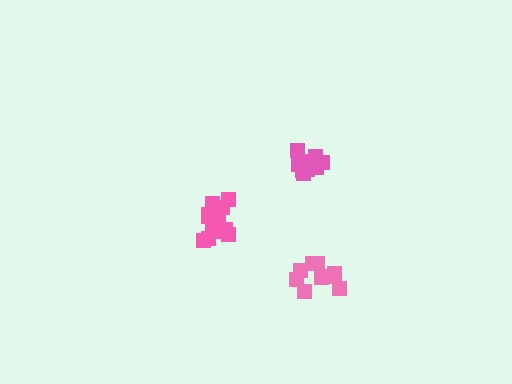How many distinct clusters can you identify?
There are 3 distinct clusters.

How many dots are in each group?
Group 1: 13 dots, Group 2: 14 dots, Group 3: 10 dots (37 total).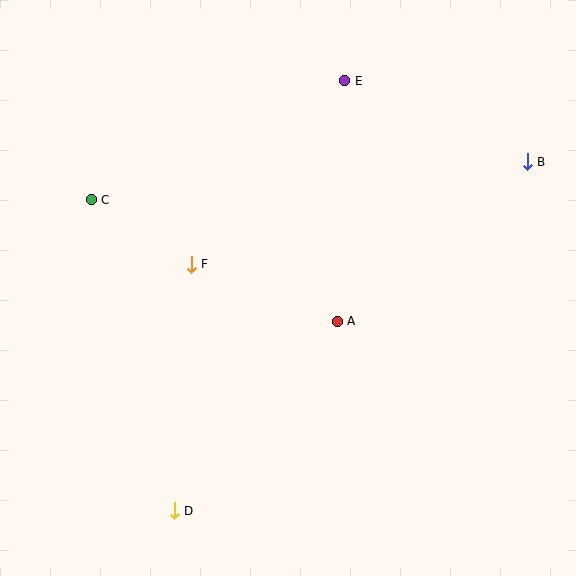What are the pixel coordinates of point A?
Point A is at (337, 321).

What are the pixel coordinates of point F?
Point F is at (191, 264).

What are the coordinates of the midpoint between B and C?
The midpoint between B and C is at (309, 181).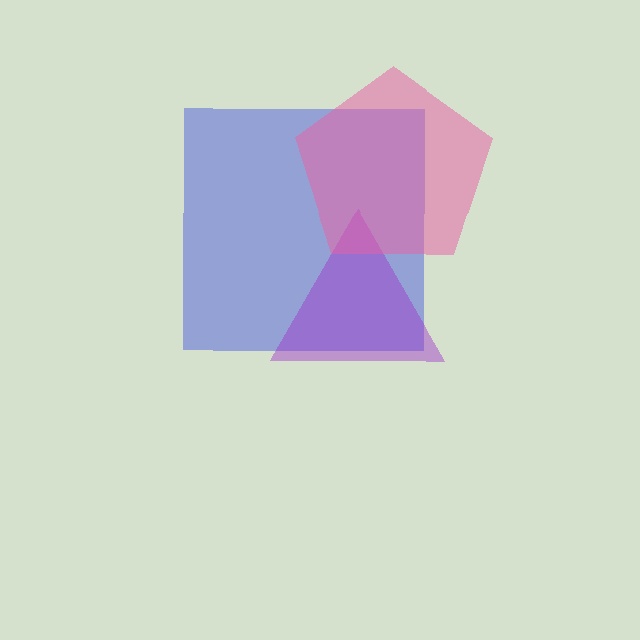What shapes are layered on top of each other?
The layered shapes are: a blue square, a purple triangle, a pink pentagon.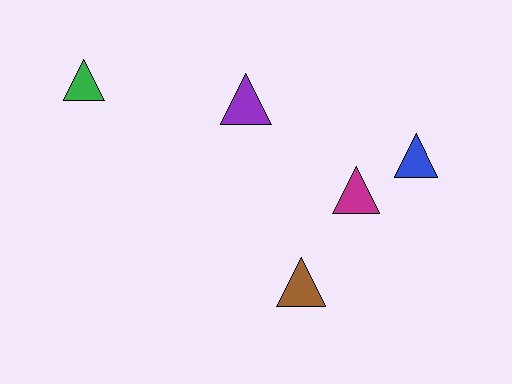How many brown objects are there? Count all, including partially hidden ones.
There is 1 brown object.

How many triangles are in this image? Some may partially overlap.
There are 5 triangles.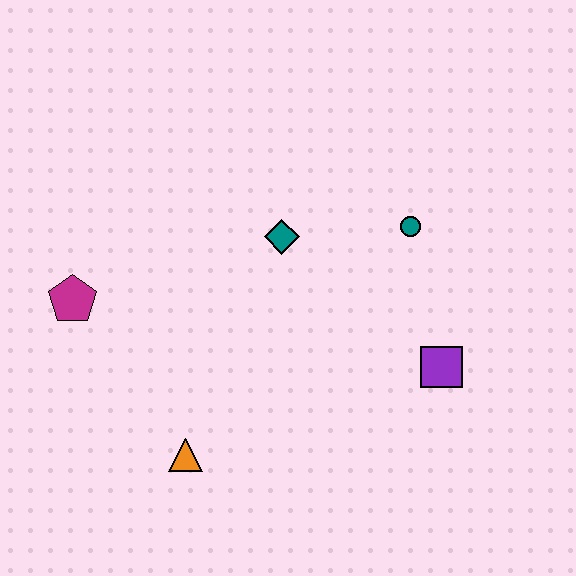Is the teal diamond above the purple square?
Yes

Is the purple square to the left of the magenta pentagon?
No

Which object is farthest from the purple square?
The magenta pentagon is farthest from the purple square.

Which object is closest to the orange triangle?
The magenta pentagon is closest to the orange triangle.